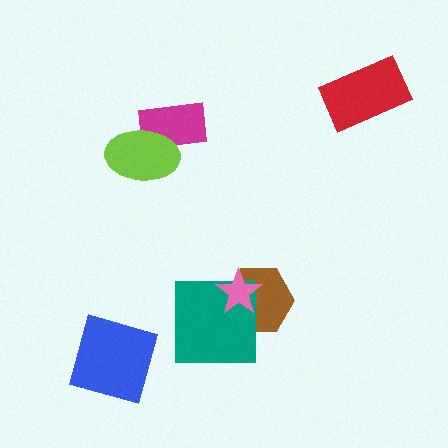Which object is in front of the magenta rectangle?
The lime ellipse is in front of the magenta rectangle.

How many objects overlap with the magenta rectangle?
1 object overlaps with the magenta rectangle.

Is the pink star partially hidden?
No, no other shape covers it.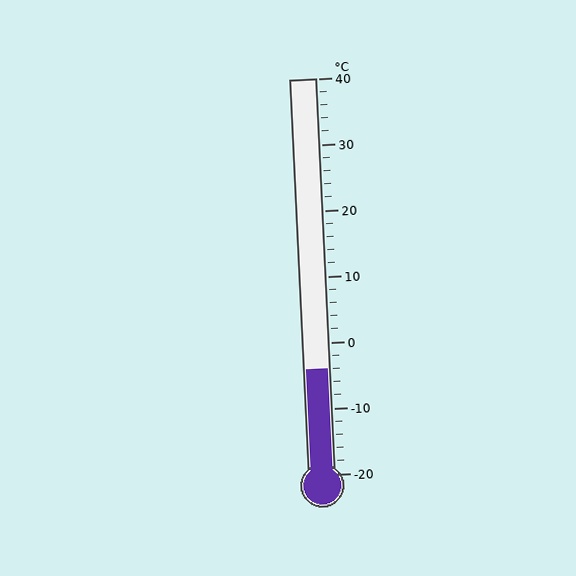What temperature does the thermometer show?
The thermometer shows approximately -4°C.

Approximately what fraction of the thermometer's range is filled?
The thermometer is filled to approximately 25% of its range.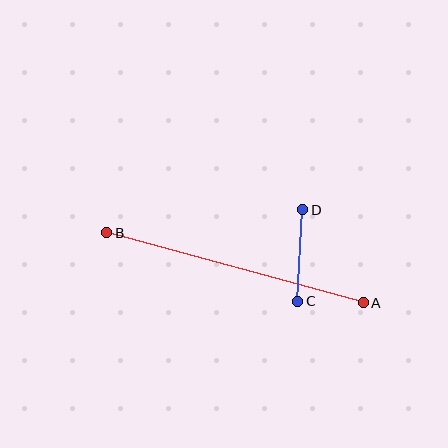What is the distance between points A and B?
The distance is approximately 266 pixels.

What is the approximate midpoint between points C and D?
The midpoint is at approximately (300, 256) pixels.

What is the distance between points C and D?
The distance is approximately 91 pixels.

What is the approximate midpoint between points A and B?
The midpoint is at approximately (235, 268) pixels.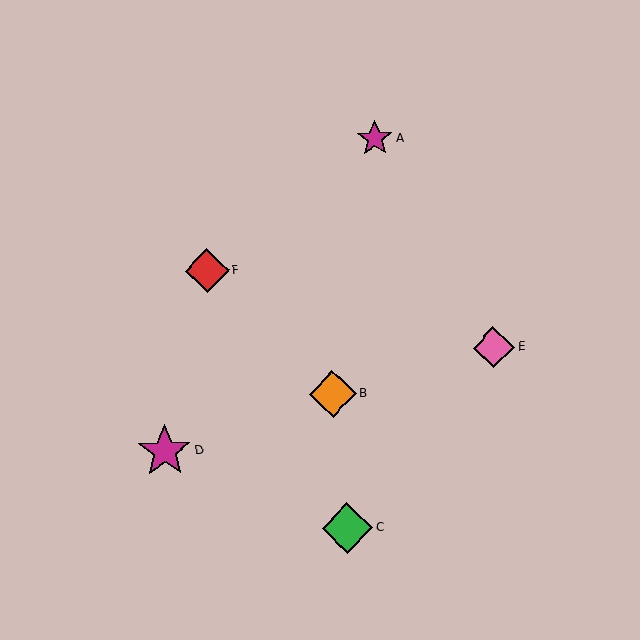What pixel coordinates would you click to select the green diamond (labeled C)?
Click at (348, 528) to select the green diamond C.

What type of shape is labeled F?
Shape F is a red diamond.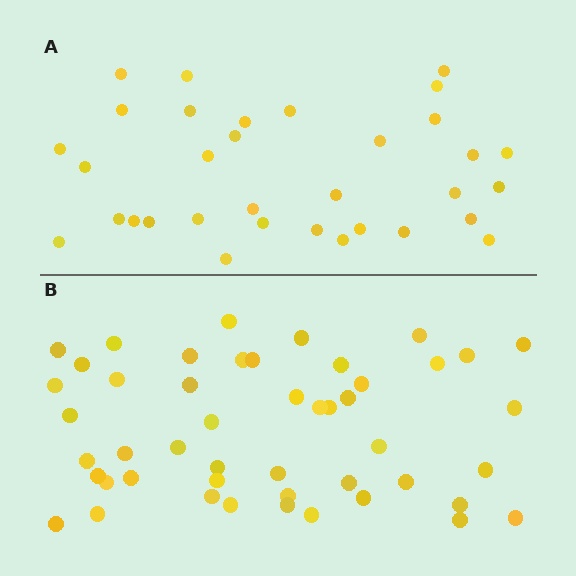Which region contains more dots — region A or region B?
Region B (the bottom region) has more dots.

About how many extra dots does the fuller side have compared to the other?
Region B has approximately 15 more dots than region A.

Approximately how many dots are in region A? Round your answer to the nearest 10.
About 30 dots. (The exact count is 33, which rounds to 30.)